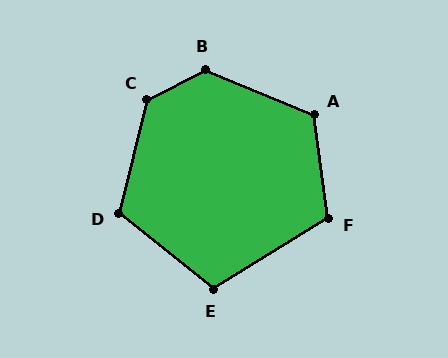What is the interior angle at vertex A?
Approximately 120 degrees (obtuse).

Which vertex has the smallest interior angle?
E, at approximately 109 degrees.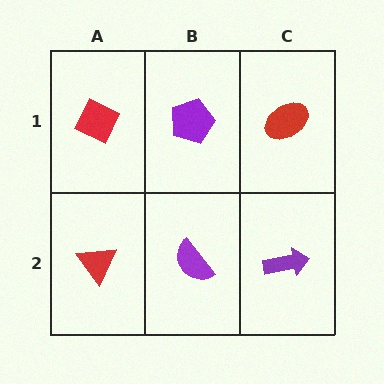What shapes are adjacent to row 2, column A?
A red diamond (row 1, column A), a purple semicircle (row 2, column B).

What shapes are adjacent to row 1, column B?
A purple semicircle (row 2, column B), a red diamond (row 1, column A), a red ellipse (row 1, column C).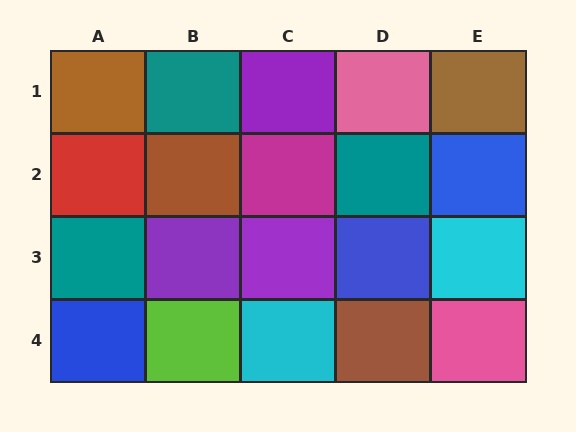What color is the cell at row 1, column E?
Brown.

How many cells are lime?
1 cell is lime.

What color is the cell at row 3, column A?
Teal.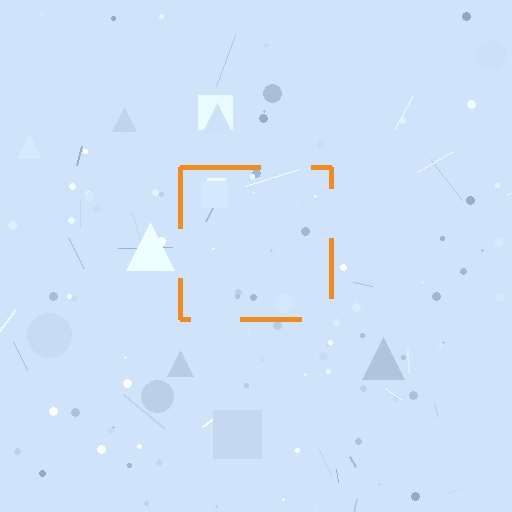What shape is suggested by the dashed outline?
The dashed outline suggests a square.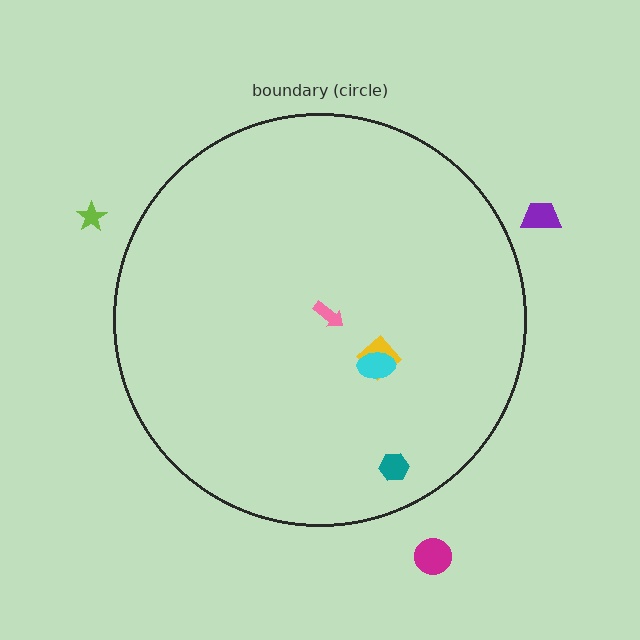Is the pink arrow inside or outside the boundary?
Inside.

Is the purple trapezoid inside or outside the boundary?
Outside.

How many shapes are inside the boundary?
4 inside, 3 outside.